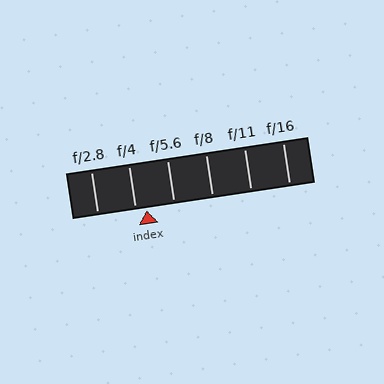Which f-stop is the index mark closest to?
The index mark is closest to f/4.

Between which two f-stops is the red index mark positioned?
The index mark is between f/4 and f/5.6.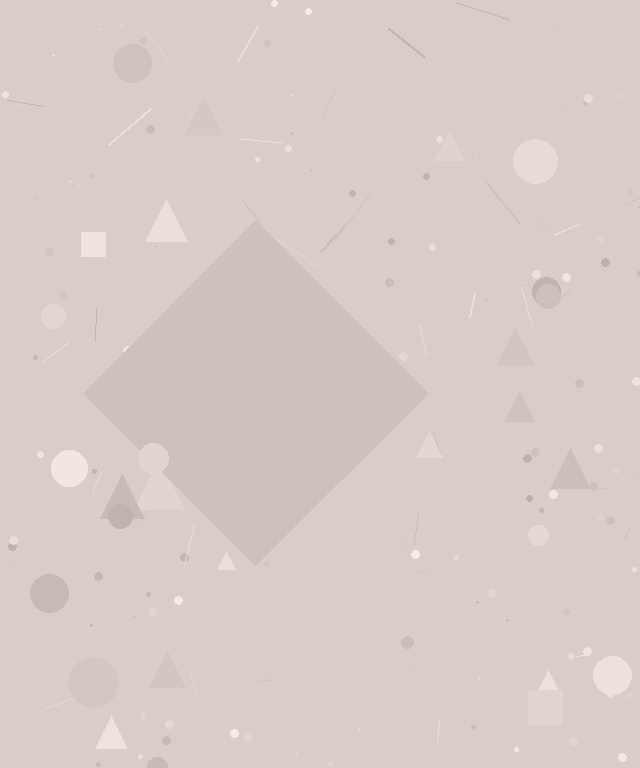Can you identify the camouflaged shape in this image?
The camouflaged shape is a diamond.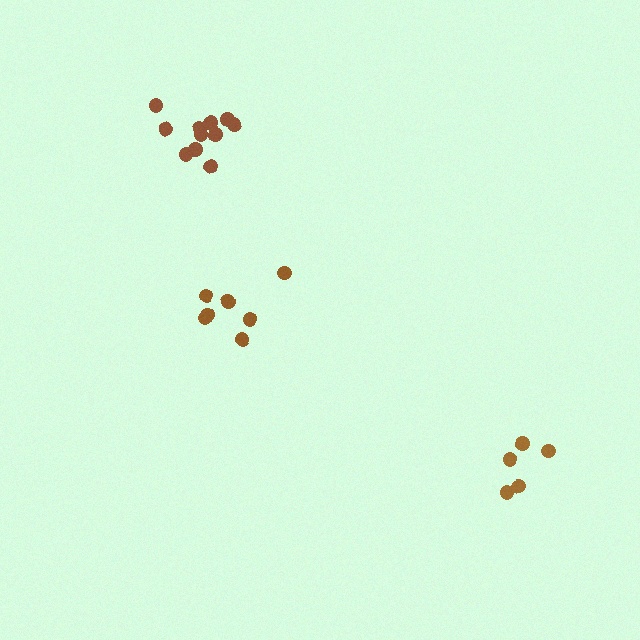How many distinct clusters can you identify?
There are 3 distinct clusters.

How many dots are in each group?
Group 1: 7 dots, Group 2: 11 dots, Group 3: 5 dots (23 total).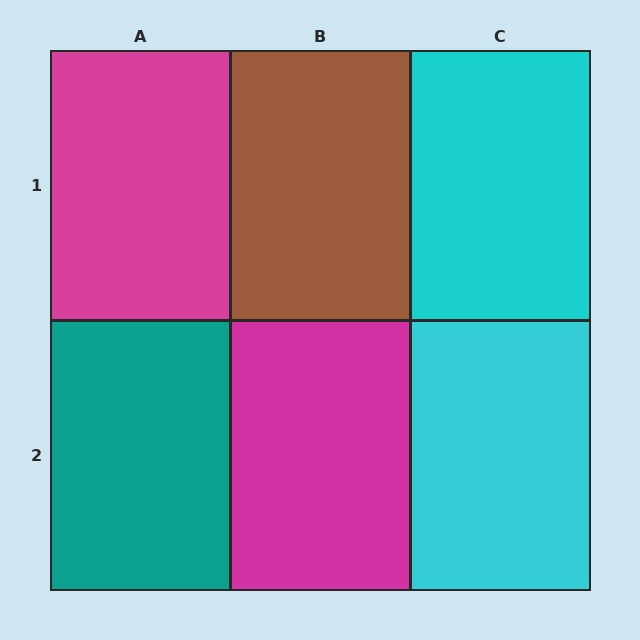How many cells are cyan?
2 cells are cyan.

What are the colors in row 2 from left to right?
Teal, magenta, cyan.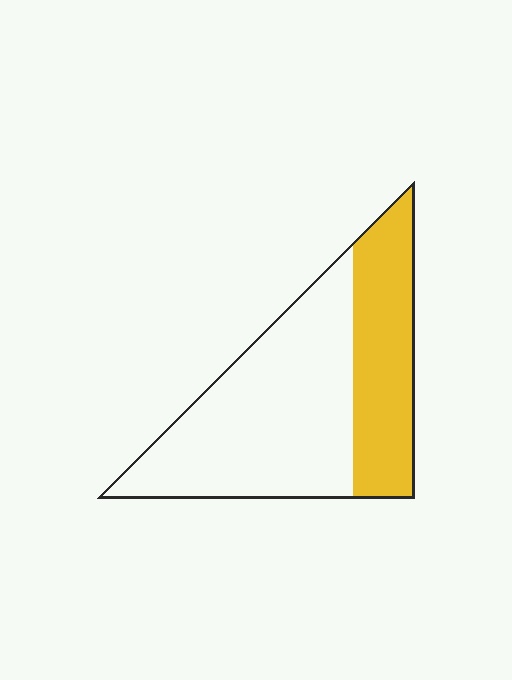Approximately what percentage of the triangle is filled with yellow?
Approximately 35%.